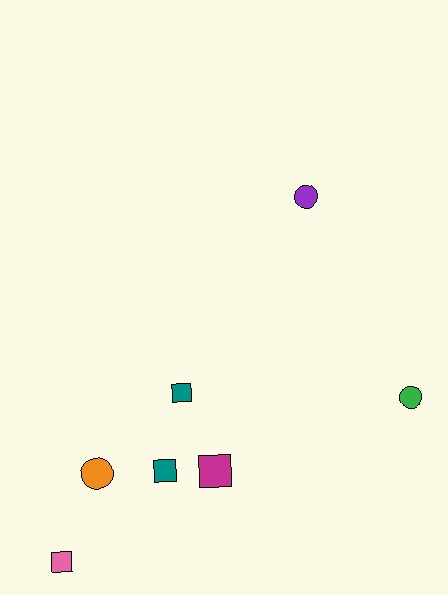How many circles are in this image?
There are 3 circles.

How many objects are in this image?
There are 7 objects.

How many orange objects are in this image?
There is 1 orange object.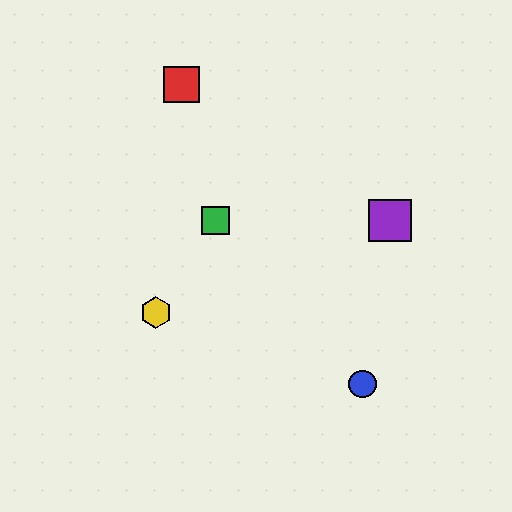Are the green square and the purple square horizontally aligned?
Yes, both are at y≈221.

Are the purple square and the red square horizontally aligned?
No, the purple square is at y≈221 and the red square is at y≈85.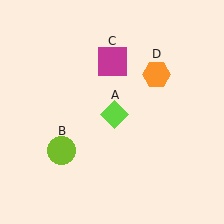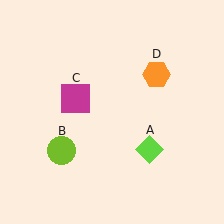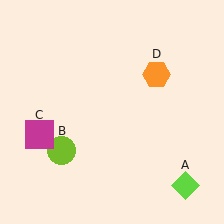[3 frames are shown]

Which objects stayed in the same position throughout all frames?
Lime circle (object B) and orange hexagon (object D) remained stationary.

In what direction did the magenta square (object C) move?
The magenta square (object C) moved down and to the left.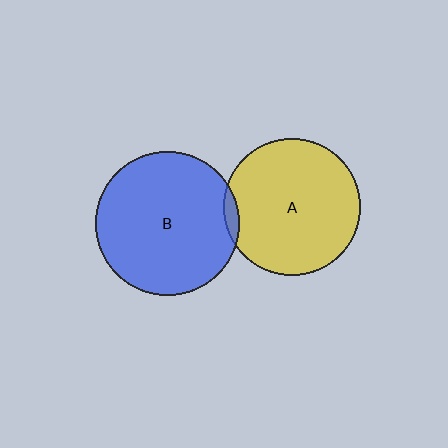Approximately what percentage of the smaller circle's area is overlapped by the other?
Approximately 5%.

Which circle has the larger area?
Circle B (blue).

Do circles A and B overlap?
Yes.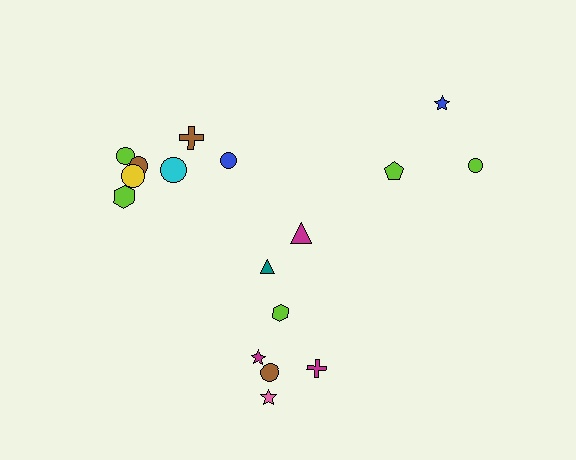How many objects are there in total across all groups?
There are 17 objects.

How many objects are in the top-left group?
There are 7 objects.